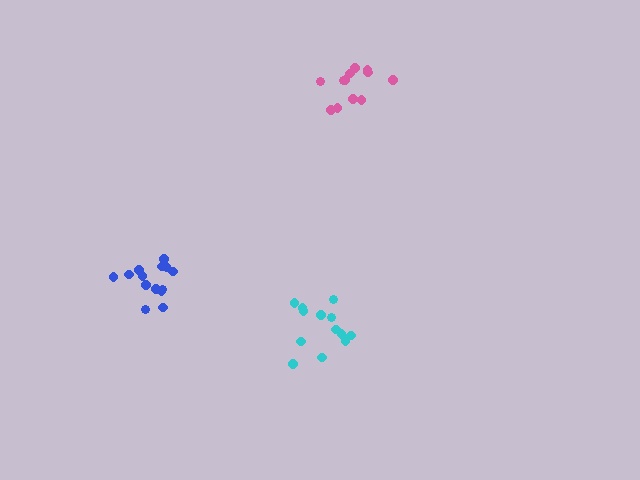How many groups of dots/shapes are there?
There are 3 groups.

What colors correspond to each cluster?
The clusters are colored: blue, pink, cyan.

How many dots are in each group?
Group 1: 14 dots, Group 2: 12 dots, Group 3: 13 dots (39 total).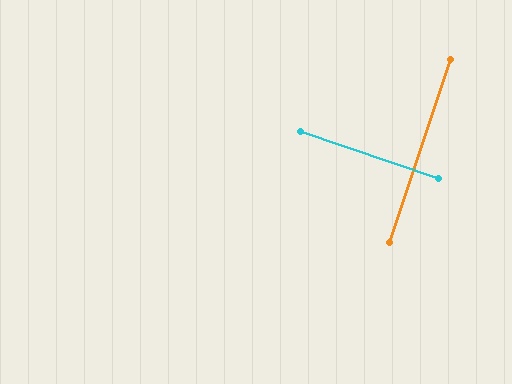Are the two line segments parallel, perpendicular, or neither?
Perpendicular — they meet at approximately 90°.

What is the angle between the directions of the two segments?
Approximately 90 degrees.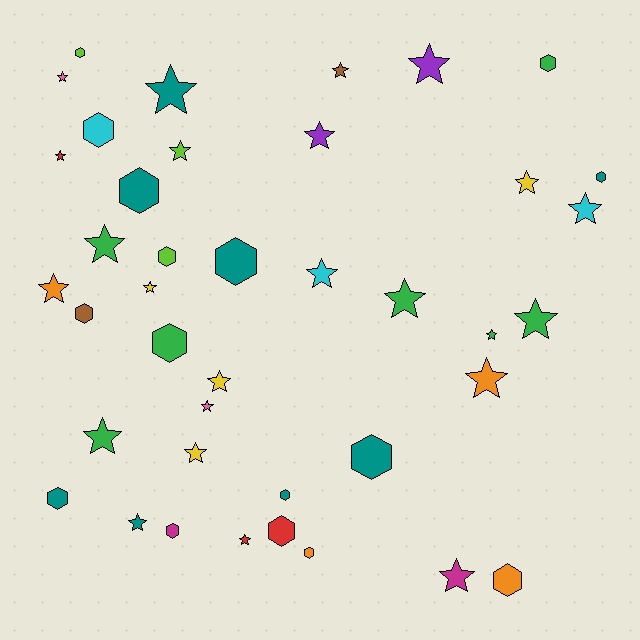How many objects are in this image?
There are 40 objects.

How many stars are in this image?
There are 24 stars.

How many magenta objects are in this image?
There are 2 magenta objects.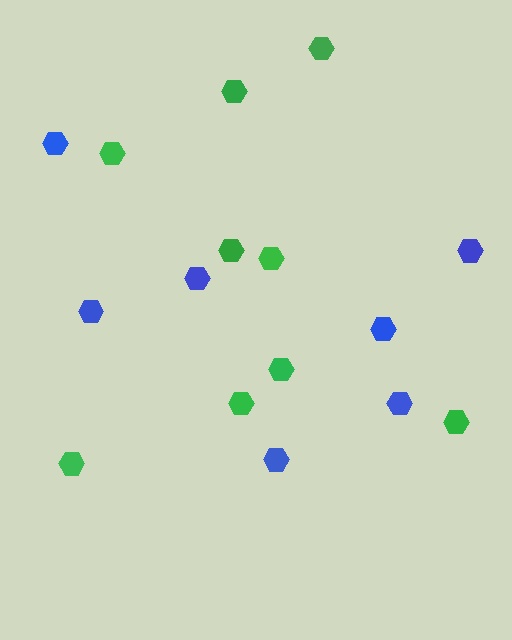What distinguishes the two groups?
There are 2 groups: one group of green hexagons (9) and one group of blue hexagons (7).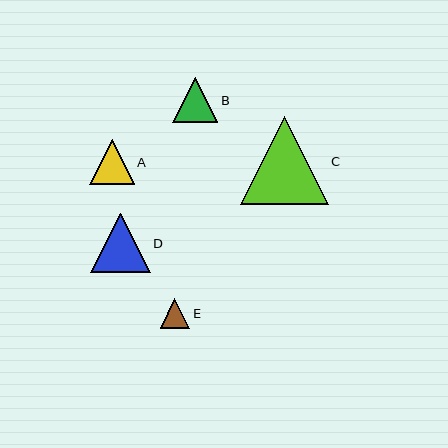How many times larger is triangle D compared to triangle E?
Triangle D is approximately 2.0 times the size of triangle E.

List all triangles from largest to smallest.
From largest to smallest: C, D, B, A, E.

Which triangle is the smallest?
Triangle E is the smallest with a size of approximately 29 pixels.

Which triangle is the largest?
Triangle C is the largest with a size of approximately 88 pixels.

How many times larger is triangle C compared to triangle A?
Triangle C is approximately 2.0 times the size of triangle A.